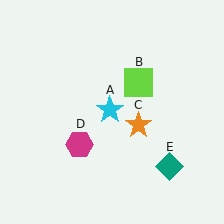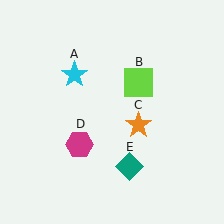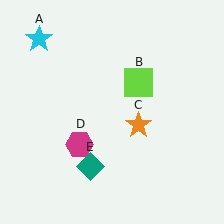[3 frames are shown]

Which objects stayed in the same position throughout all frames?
Lime square (object B) and orange star (object C) and magenta hexagon (object D) remained stationary.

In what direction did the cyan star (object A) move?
The cyan star (object A) moved up and to the left.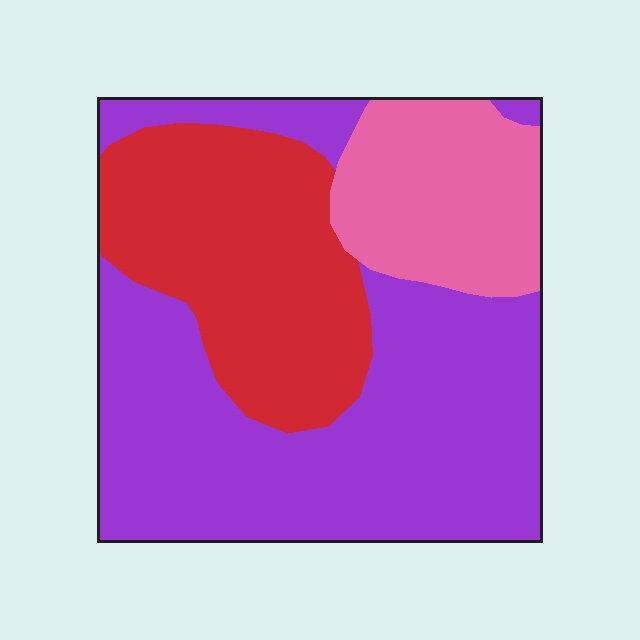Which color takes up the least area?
Pink, at roughly 20%.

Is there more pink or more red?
Red.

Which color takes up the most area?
Purple, at roughly 55%.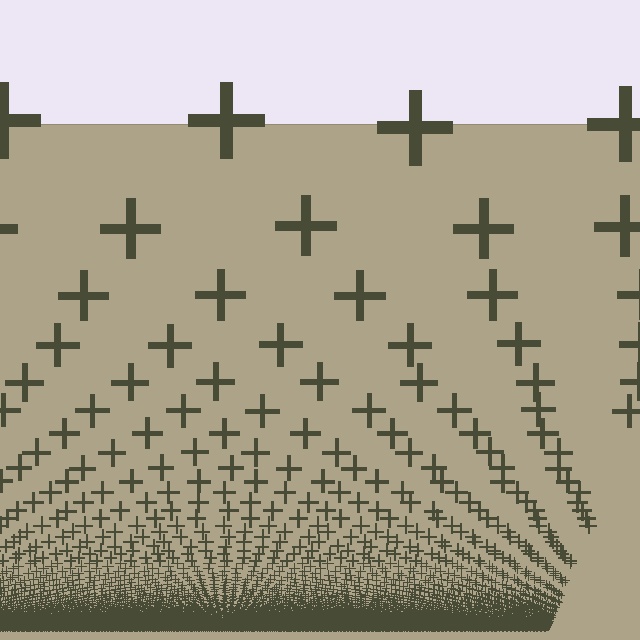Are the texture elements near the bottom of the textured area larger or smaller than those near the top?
Smaller. The gradient is inverted — elements near the bottom are smaller and denser.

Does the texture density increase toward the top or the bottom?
Density increases toward the bottom.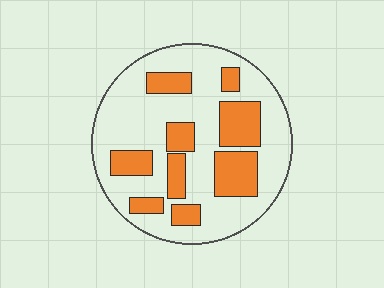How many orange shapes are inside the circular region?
9.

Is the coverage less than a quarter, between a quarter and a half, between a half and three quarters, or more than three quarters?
Between a quarter and a half.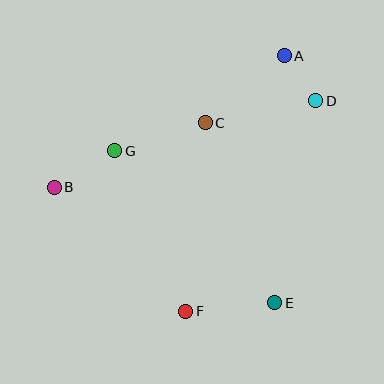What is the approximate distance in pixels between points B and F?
The distance between B and F is approximately 181 pixels.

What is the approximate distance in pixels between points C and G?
The distance between C and G is approximately 95 pixels.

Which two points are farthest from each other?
Points B and D are farthest from each other.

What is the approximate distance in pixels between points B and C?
The distance between B and C is approximately 165 pixels.